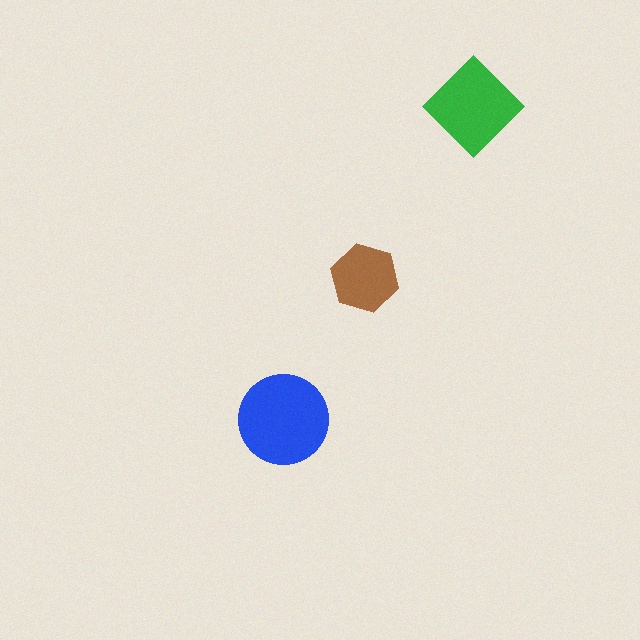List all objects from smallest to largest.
The brown hexagon, the green diamond, the blue circle.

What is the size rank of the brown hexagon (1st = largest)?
3rd.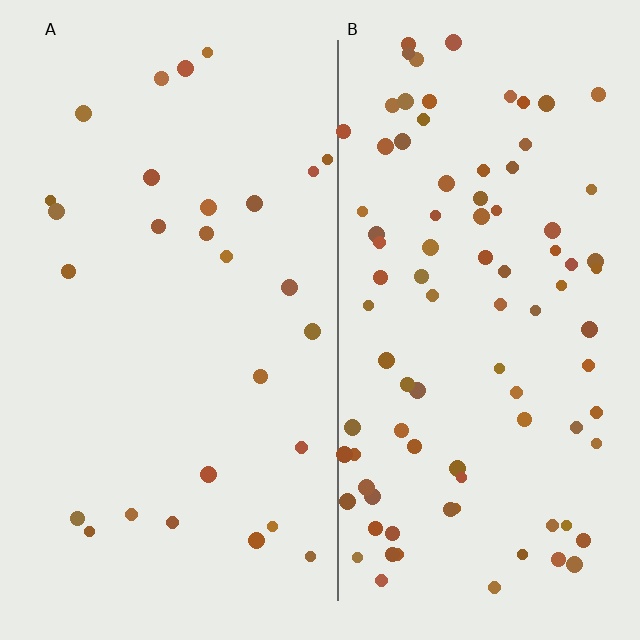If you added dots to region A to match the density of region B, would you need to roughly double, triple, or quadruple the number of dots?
Approximately triple.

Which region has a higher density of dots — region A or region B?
B (the right).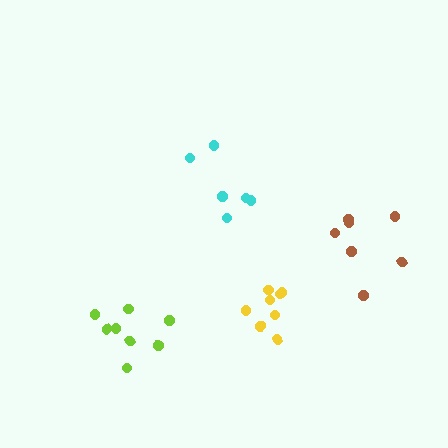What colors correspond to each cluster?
The clusters are colored: cyan, lime, yellow, brown.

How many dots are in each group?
Group 1: 6 dots, Group 2: 8 dots, Group 3: 8 dots, Group 4: 7 dots (29 total).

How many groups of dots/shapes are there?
There are 4 groups.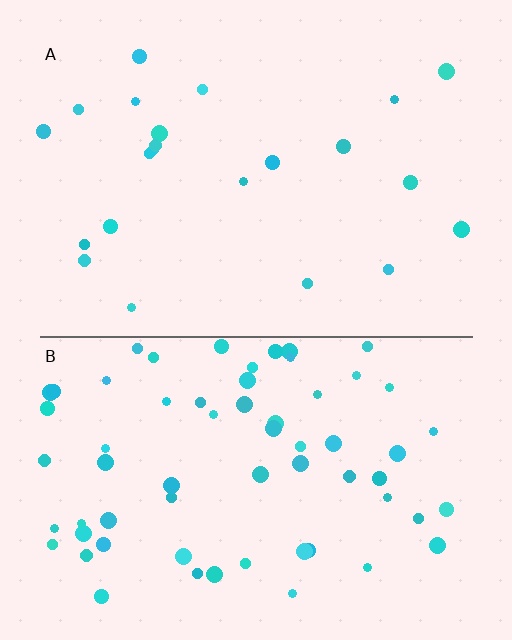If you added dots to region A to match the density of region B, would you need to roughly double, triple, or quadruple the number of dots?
Approximately triple.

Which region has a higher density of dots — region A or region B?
B (the bottom).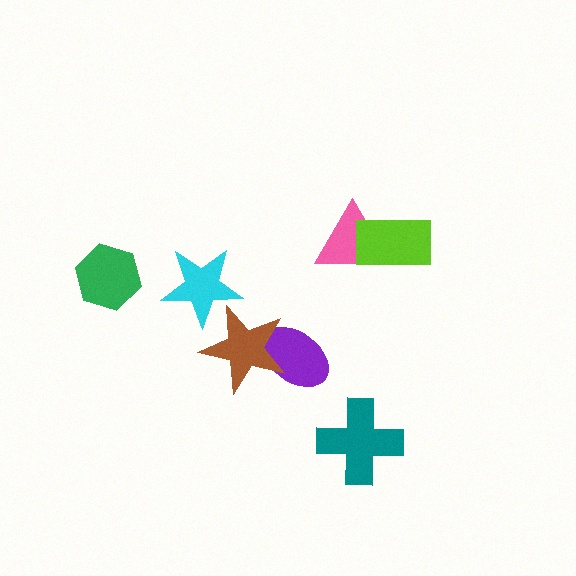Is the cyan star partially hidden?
No, no other shape covers it.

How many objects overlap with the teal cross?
0 objects overlap with the teal cross.